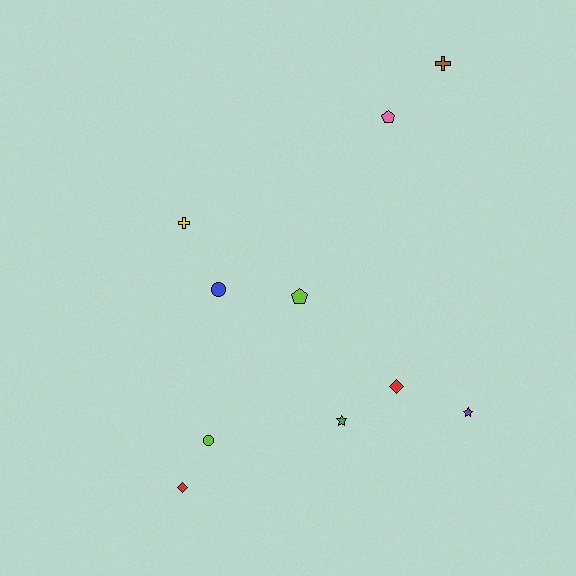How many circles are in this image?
There are 2 circles.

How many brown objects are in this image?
There is 1 brown object.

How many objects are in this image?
There are 10 objects.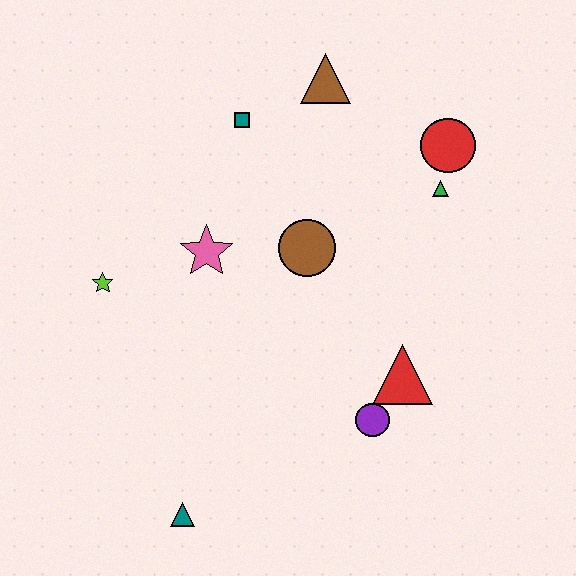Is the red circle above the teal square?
No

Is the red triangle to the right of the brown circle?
Yes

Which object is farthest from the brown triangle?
The teal triangle is farthest from the brown triangle.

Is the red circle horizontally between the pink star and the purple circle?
No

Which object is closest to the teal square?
The brown triangle is closest to the teal square.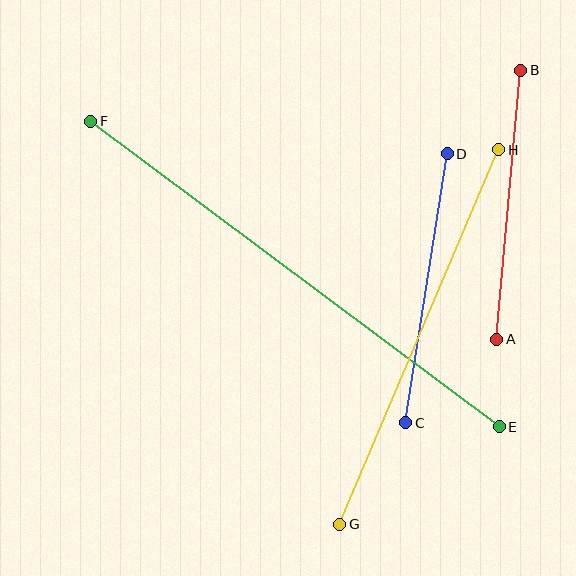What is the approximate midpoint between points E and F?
The midpoint is at approximately (295, 274) pixels.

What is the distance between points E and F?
The distance is approximately 510 pixels.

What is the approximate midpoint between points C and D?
The midpoint is at approximately (426, 288) pixels.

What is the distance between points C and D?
The distance is approximately 272 pixels.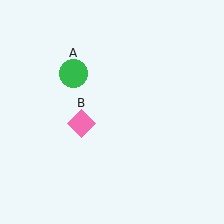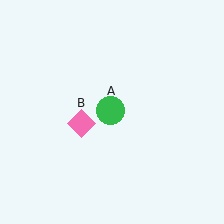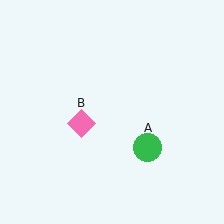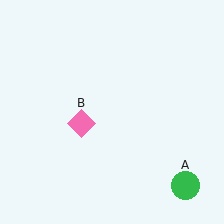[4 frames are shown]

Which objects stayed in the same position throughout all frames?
Pink diamond (object B) remained stationary.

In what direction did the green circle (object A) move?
The green circle (object A) moved down and to the right.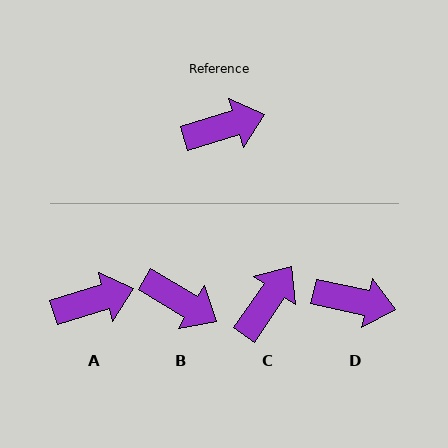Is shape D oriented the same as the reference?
No, it is off by about 29 degrees.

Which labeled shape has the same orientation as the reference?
A.